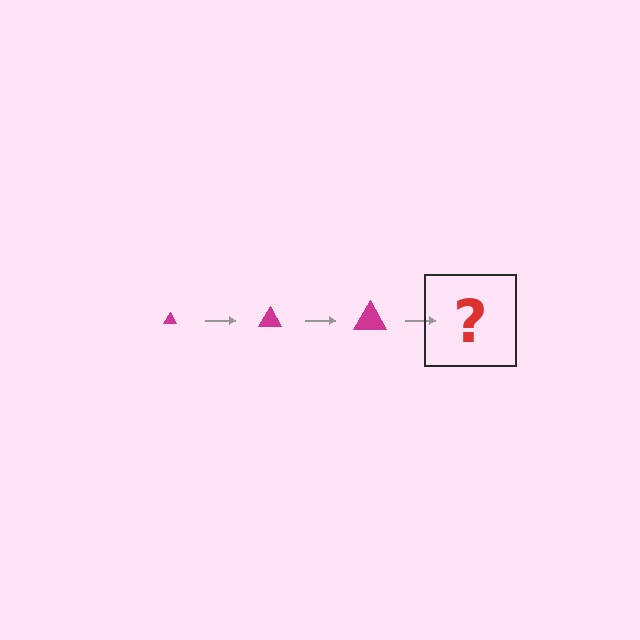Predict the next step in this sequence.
The next step is a magenta triangle, larger than the previous one.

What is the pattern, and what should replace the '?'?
The pattern is that the triangle gets progressively larger each step. The '?' should be a magenta triangle, larger than the previous one.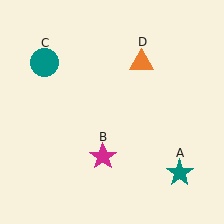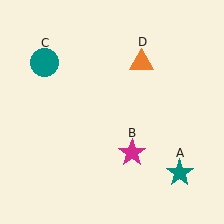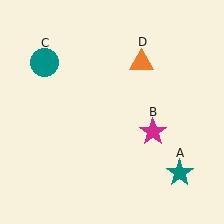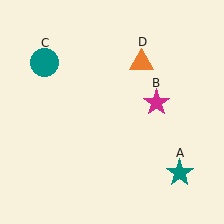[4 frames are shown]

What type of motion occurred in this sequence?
The magenta star (object B) rotated counterclockwise around the center of the scene.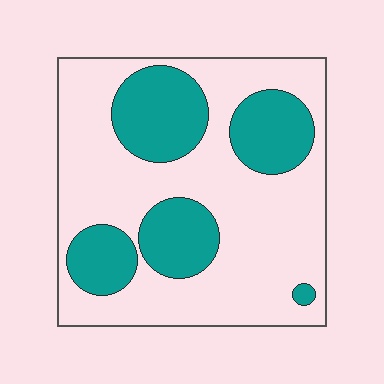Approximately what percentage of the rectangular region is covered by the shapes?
Approximately 30%.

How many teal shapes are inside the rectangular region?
5.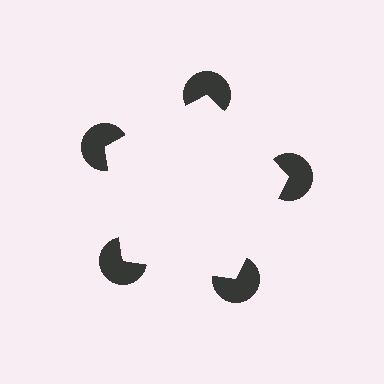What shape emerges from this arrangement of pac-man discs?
An illusory pentagon — its edges are inferred from the aligned wedge cuts in the pac-man discs, not physically drawn.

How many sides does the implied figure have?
5 sides.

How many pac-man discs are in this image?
There are 5 — one at each vertex of the illusory pentagon.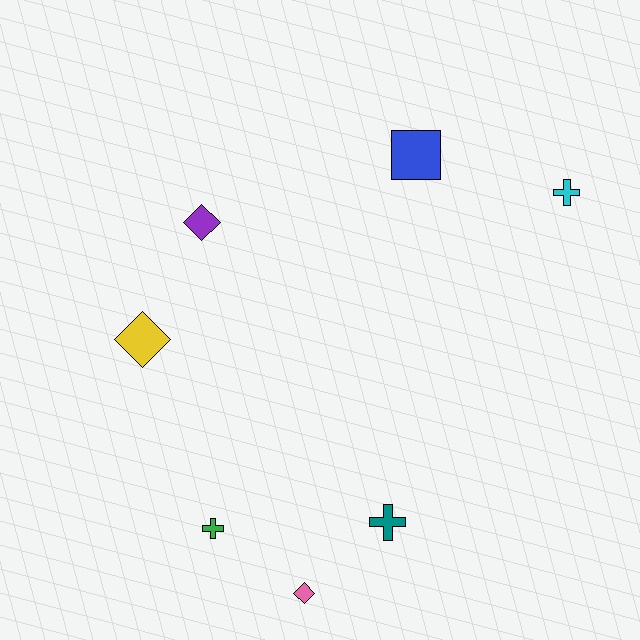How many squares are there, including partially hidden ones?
There is 1 square.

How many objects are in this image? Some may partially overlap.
There are 7 objects.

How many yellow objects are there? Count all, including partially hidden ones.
There is 1 yellow object.